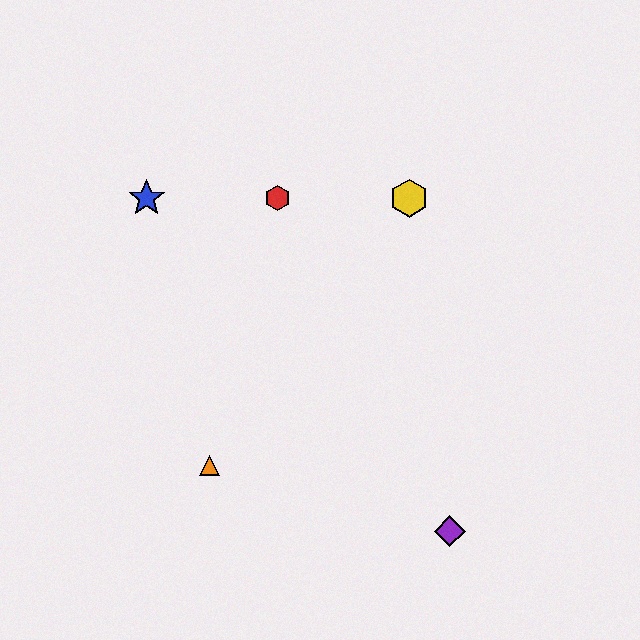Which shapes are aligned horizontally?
The red hexagon, the blue star, the green hexagon, the yellow hexagon are aligned horizontally.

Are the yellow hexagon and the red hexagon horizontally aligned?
Yes, both are at y≈198.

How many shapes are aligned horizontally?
4 shapes (the red hexagon, the blue star, the green hexagon, the yellow hexagon) are aligned horizontally.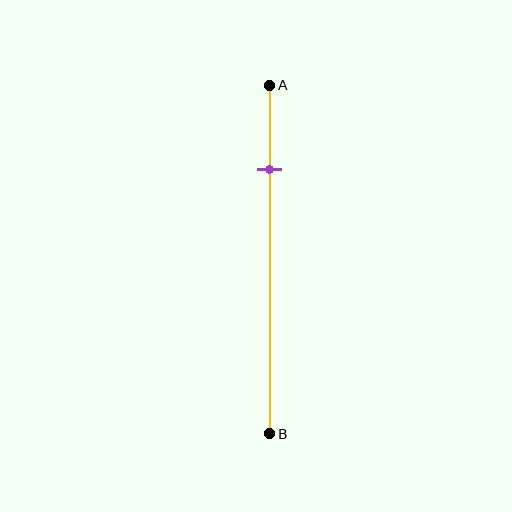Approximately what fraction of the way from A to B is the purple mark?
The purple mark is approximately 25% of the way from A to B.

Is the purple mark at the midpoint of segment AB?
No, the mark is at about 25% from A, not at the 50% midpoint.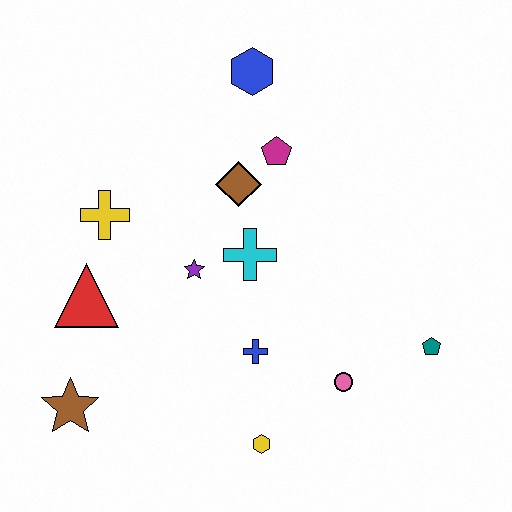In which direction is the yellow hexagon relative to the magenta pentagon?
The yellow hexagon is below the magenta pentagon.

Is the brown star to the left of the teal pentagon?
Yes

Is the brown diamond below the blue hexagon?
Yes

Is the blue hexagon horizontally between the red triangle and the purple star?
No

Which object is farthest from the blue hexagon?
The brown star is farthest from the blue hexagon.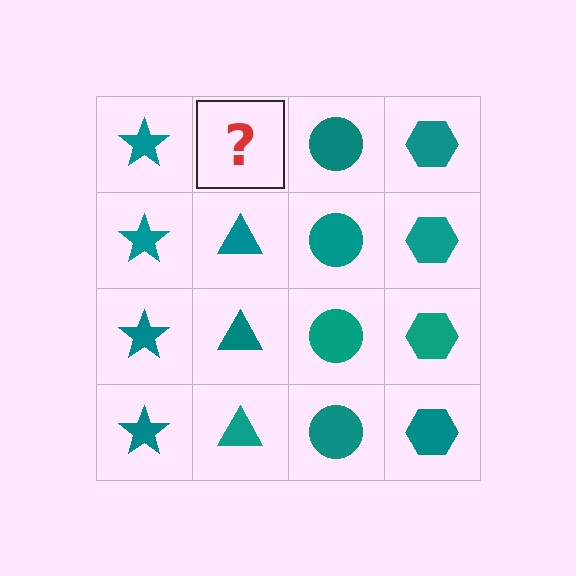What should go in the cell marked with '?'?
The missing cell should contain a teal triangle.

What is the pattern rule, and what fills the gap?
The rule is that each column has a consistent shape. The gap should be filled with a teal triangle.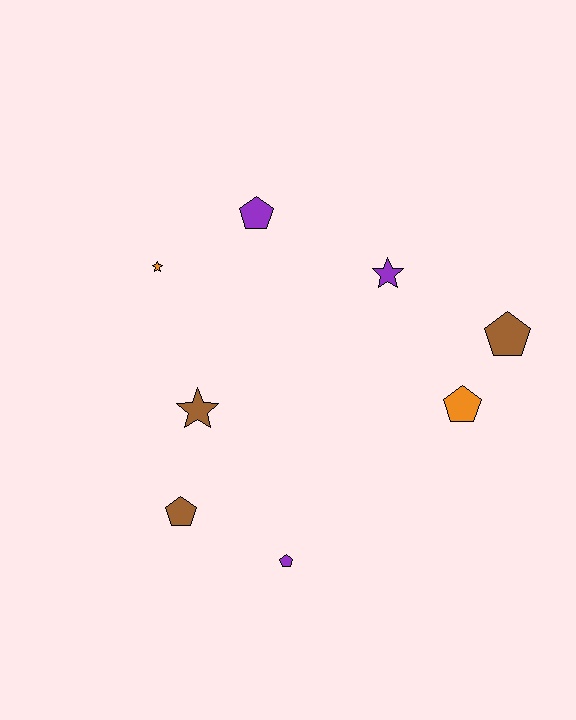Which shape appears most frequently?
Pentagon, with 5 objects.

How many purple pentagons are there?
There are 2 purple pentagons.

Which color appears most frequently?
Brown, with 3 objects.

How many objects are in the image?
There are 8 objects.